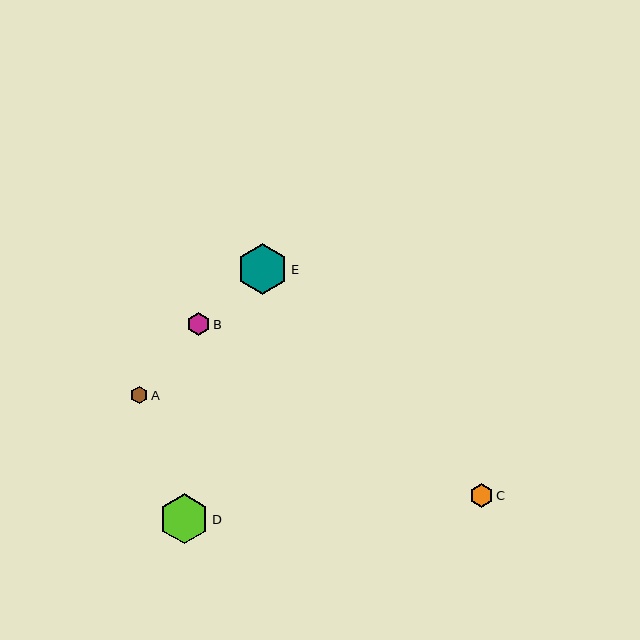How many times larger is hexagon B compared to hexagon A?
Hexagon B is approximately 1.4 times the size of hexagon A.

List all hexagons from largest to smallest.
From largest to smallest: E, D, C, B, A.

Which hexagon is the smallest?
Hexagon A is the smallest with a size of approximately 17 pixels.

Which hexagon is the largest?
Hexagon E is the largest with a size of approximately 51 pixels.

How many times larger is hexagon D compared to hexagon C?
Hexagon D is approximately 2.1 times the size of hexagon C.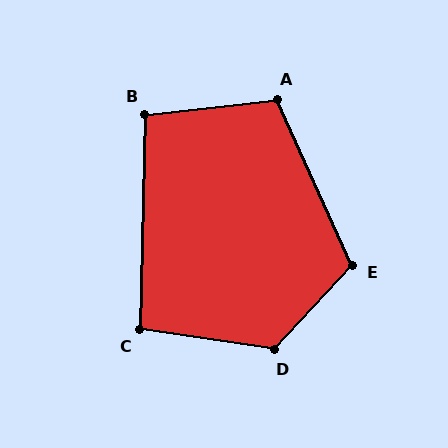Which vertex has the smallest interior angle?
C, at approximately 97 degrees.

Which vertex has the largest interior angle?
D, at approximately 125 degrees.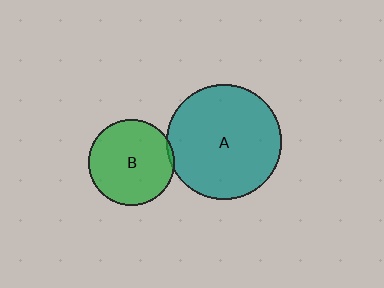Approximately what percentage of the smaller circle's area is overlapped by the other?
Approximately 5%.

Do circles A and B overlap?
Yes.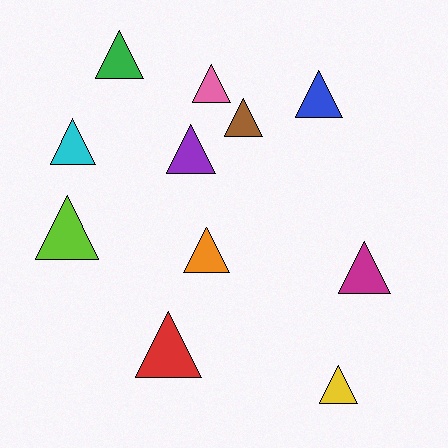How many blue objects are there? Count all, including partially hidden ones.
There is 1 blue object.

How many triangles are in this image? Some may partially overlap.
There are 11 triangles.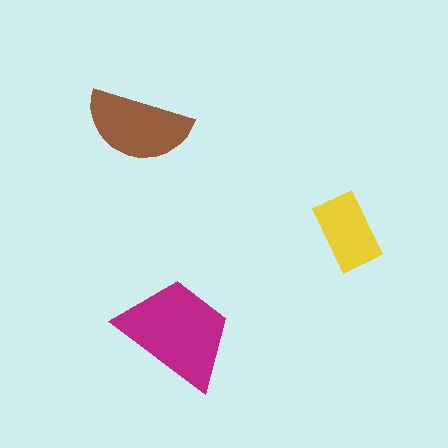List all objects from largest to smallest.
The magenta trapezoid, the brown semicircle, the yellow rectangle.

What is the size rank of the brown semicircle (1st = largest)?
2nd.